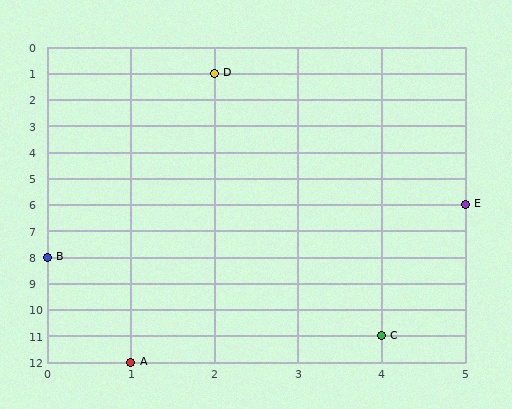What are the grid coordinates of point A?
Point A is at grid coordinates (1, 12).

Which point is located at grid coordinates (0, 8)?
Point B is at (0, 8).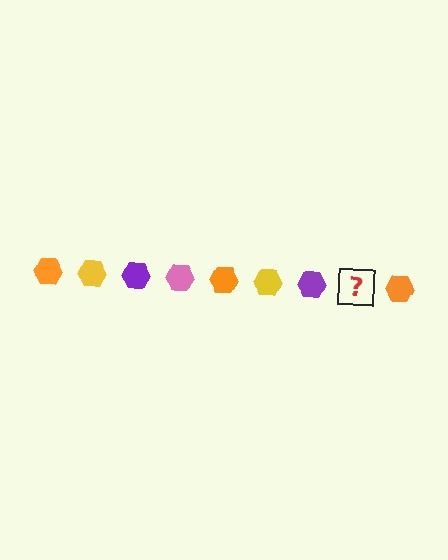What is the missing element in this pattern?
The missing element is a pink hexagon.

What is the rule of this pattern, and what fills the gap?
The rule is that the pattern cycles through orange, yellow, purple, pink hexagons. The gap should be filled with a pink hexagon.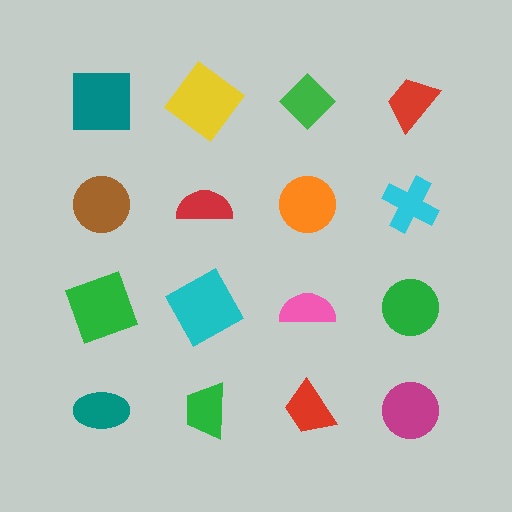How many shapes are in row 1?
4 shapes.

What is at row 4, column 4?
A magenta circle.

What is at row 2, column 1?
A brown circle.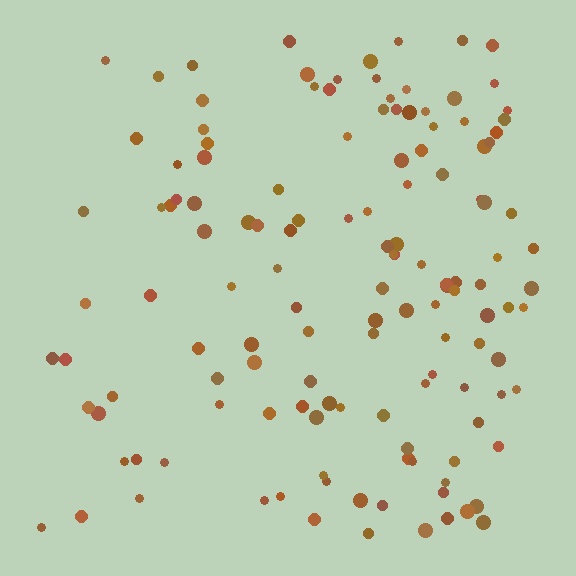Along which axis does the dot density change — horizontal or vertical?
Horizontal.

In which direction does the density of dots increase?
From left to right, with the right side densest.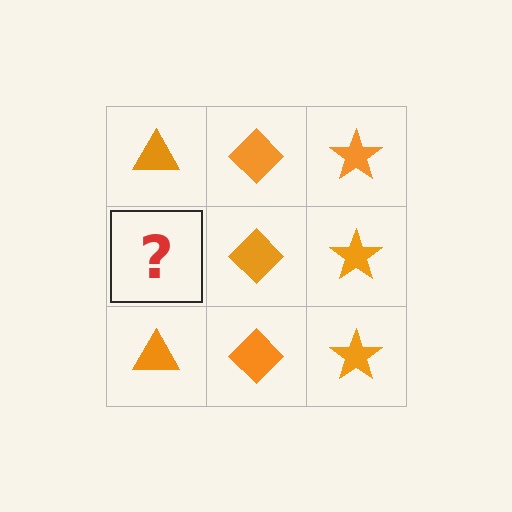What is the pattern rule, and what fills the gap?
The rule is that each column has a consistent shape. The gap should be filled with an orange triangle.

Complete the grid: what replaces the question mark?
The question mark should be replaced with an orange triangle.